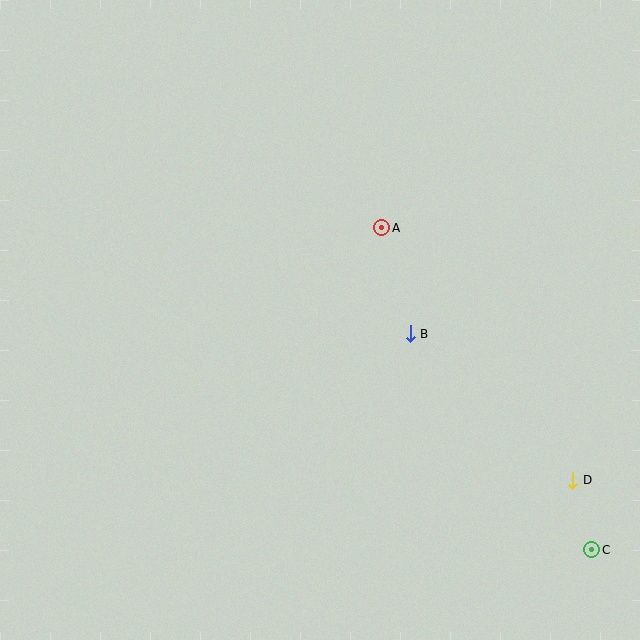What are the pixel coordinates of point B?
Point B is at (410, 334).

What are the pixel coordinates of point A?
Point A is at (382, 228).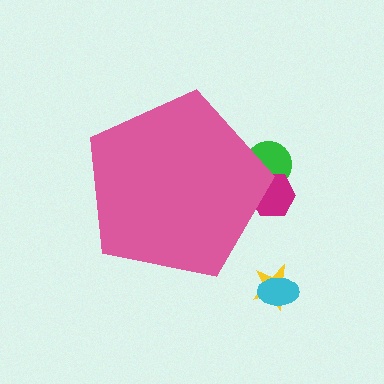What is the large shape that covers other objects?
A pink pentagon.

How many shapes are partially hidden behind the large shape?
2 shapes are partially hidden.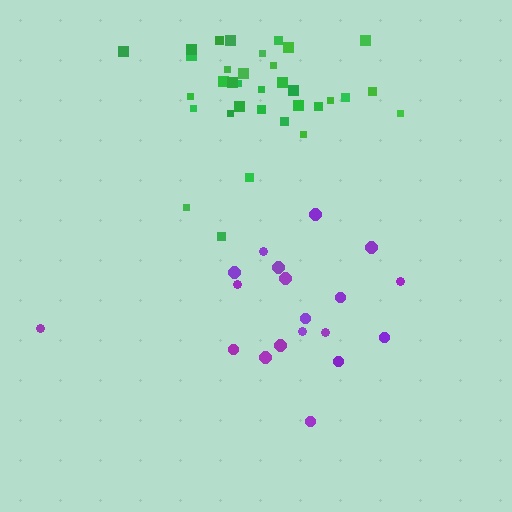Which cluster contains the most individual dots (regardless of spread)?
Green (34).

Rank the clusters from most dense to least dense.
green, purple.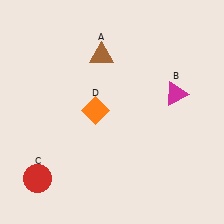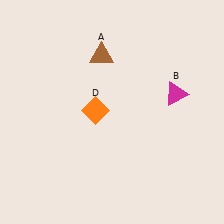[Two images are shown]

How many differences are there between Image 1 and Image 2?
There is 1 difference between the two images.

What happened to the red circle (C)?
The red circle (C) was removed in Image 2. It was in the bottom-left area of Image 1.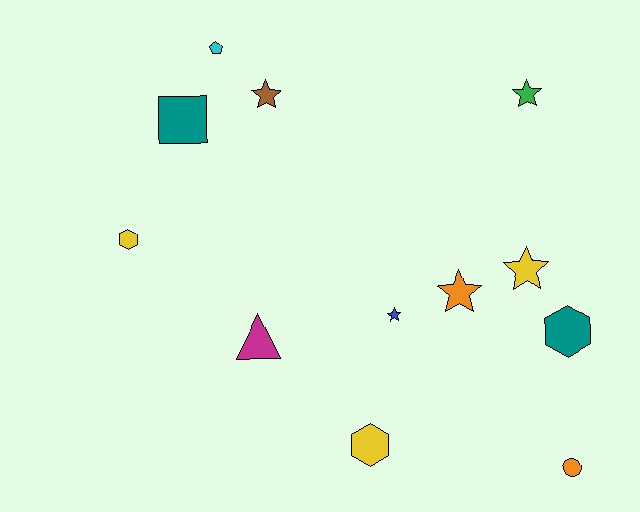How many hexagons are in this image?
There are 3 hexagons.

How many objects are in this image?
There are 12 objects.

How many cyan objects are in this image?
There is 1 cyan object.